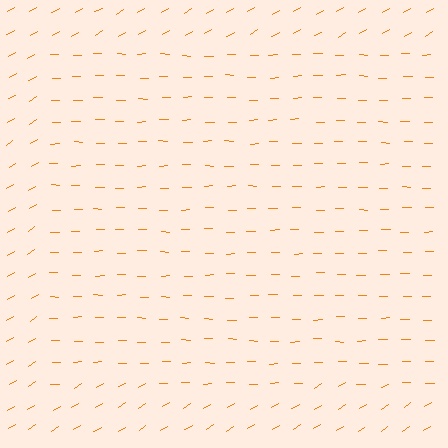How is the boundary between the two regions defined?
The boundary is defined purely by a change in line orientation (approximately 30 degrees difference). All lines are the same color and thickness.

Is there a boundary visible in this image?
Yes, there is a texture boundary formed by a change in line orientation.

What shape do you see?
I see a rectangle.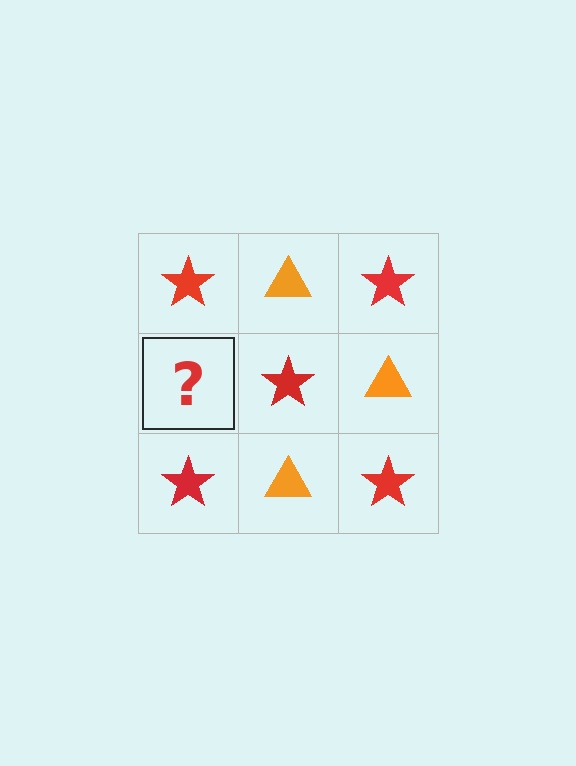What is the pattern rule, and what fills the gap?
The rule is that it alternates red star and orange triangle in a checkerboard pattern. The gap should be filled with an orange triangle.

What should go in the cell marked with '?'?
The missing cell should contain an orange triangle.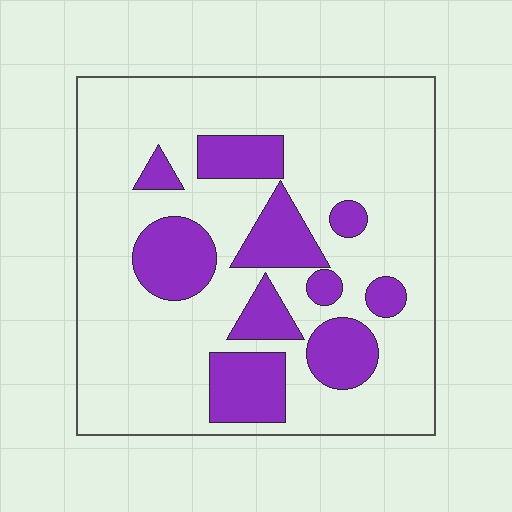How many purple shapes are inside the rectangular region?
10.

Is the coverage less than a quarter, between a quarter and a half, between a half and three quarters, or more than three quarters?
Less than a quarter.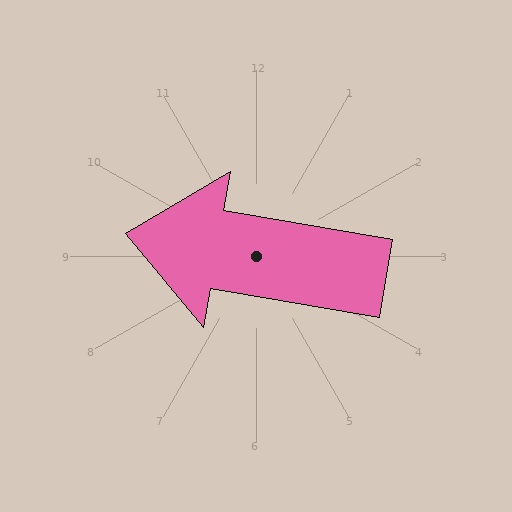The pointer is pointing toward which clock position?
Roughly 9 o'clock.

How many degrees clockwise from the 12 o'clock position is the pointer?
Approximately 280 degrees.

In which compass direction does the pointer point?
West.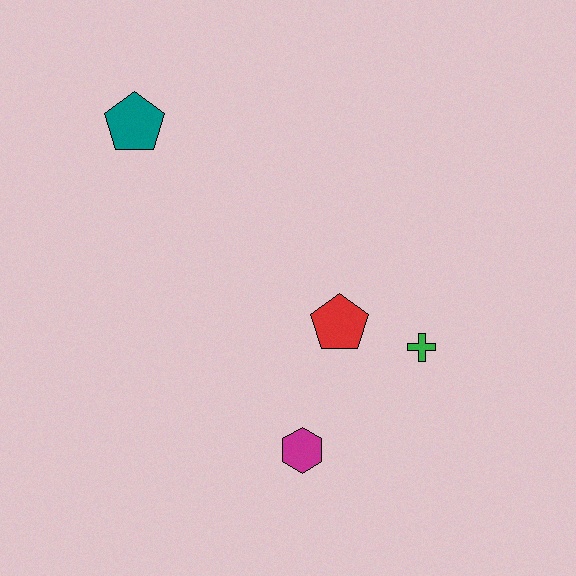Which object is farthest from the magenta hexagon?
The teal pentagon is farthest from the magenta hexagon.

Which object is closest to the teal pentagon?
The red pentagon is closest to the teal pentagon.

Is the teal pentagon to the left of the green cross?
Yes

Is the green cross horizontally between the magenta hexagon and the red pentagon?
No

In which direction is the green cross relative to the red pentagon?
The green cross is to the right of the red pentagon.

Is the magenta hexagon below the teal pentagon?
Yes